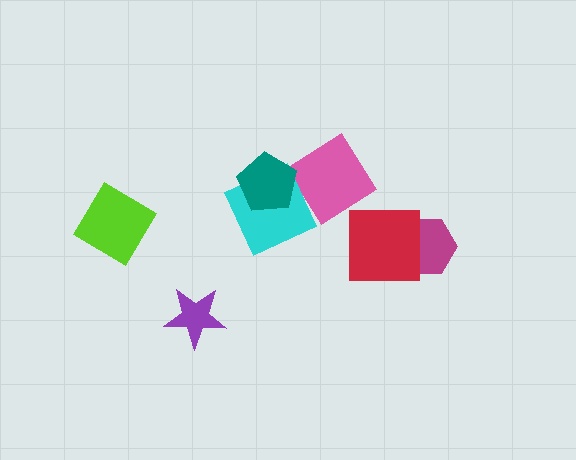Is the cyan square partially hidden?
Yes, it is partially covered by another shape.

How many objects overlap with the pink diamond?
3 objects overlap with the pink diamond.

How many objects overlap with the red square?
2 objects overlap with the red square.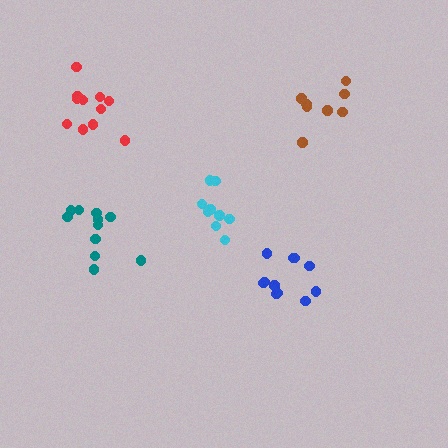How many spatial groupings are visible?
There are 5 spatial groupings.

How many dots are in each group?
Group 1: 11 dots, Group 2: 9 dots, Group 3: 11 dots, Group 4: 8 dots, Group 5: 11 dots (50 total).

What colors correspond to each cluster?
The clusters are colored: teal, cyan, blue, brown, red.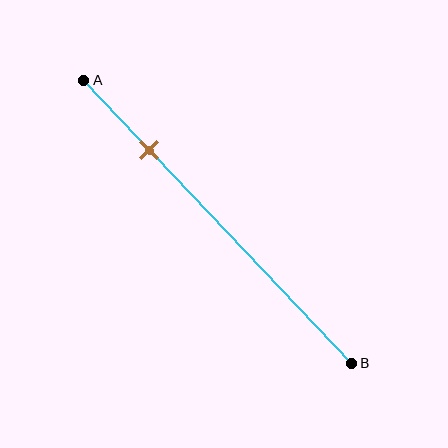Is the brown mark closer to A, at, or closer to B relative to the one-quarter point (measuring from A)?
The brown mark is approximately at the one-quarter point of segment AB.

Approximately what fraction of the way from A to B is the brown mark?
The brown mark is approximately 25% of the way from A to B.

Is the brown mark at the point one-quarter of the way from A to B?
Yes, the mark is approximately at the one-quarter point.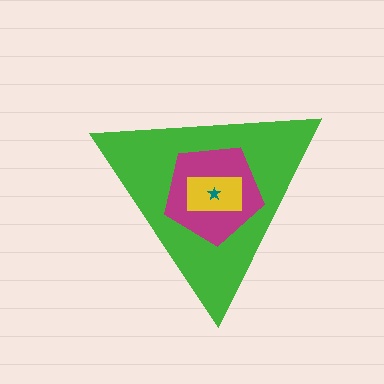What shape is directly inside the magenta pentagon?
The yellow rectangle.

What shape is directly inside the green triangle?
The magenta pentagon.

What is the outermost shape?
The green triangle.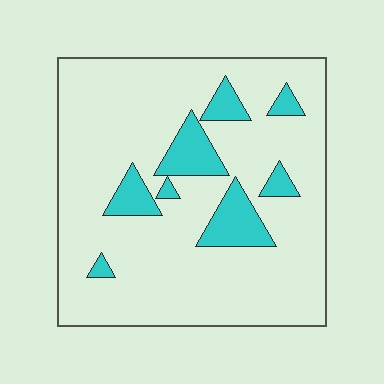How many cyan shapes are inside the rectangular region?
8.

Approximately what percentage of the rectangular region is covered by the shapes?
Approximately 15%.